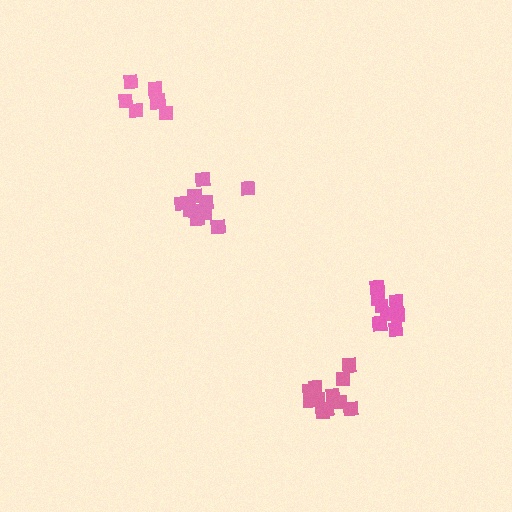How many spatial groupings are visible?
There are 4 spatial groupings.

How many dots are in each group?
Group 1: 7 dots, Group 2: 10 dots, Group 3: 11 dots, Group 4: 8 dots (36 total).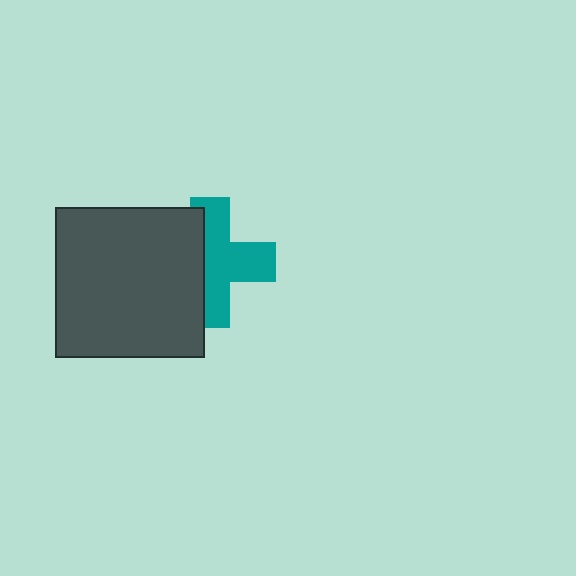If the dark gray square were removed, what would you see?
You would see the complete teal cross.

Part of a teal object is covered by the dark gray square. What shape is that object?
It is a cross.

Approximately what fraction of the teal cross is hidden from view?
Roughly 42% of the teal cross is hidden behind the dark gray square.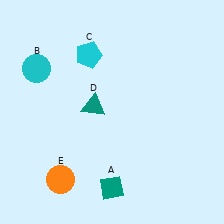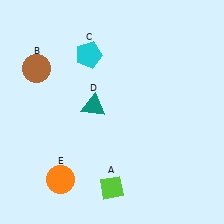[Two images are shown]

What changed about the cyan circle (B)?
In Image 1, B is cyan. In Image 2, it changed to brown.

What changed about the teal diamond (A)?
In Image 1, A is teal. In Image 2, it changed to lime.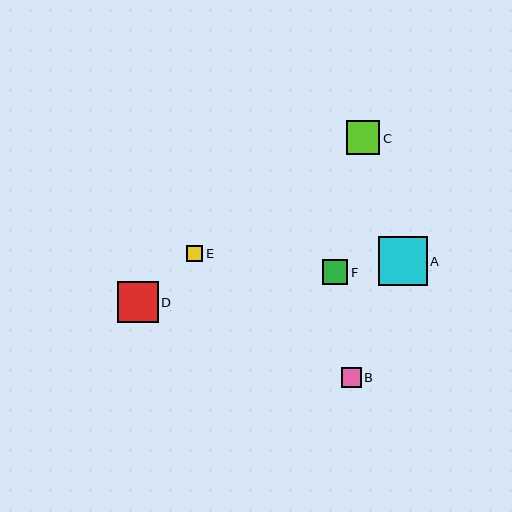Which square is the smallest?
Square E is the smallest with a size of approximately 16 pixels.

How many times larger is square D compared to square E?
Square D is approximately 2.5 times the size of square E.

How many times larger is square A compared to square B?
Square A is approximately 2.4 times the size of square B.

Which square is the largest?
Square A is the largest with a size of approximately 48 pixels.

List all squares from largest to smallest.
From largest to smallest: A, D, C, F, B, E.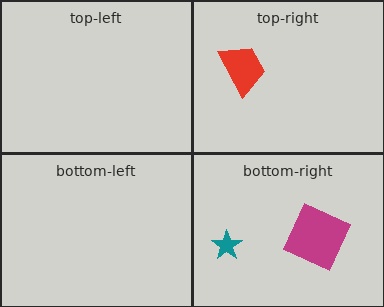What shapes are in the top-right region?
The red trapezoid.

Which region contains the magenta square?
The bottom-right region.